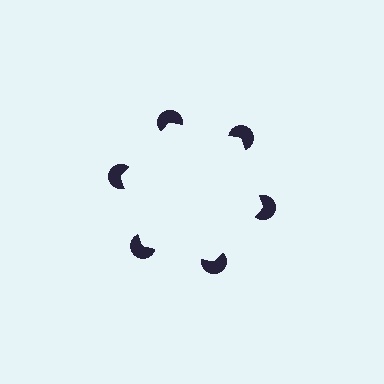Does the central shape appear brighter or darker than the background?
It typically appears slightly brighter than the background, even though no actual brightness change is drawn.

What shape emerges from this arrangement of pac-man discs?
An illusory hexagon — its edges are inferred from the aligned wedge cuts in the pac-man discs, not physically drawn.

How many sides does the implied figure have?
6 sides.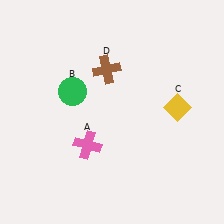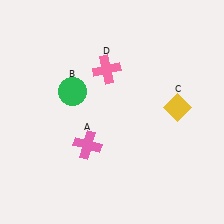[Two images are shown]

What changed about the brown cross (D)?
In Image 1, D is brown. In Image 2, it changed to pink.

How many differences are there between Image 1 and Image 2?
There is 1 difference between the two images.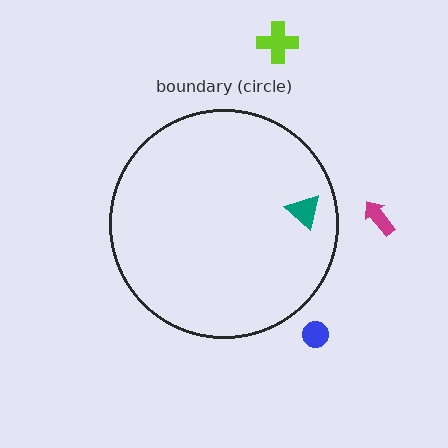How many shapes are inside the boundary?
1 inside, 3 outside.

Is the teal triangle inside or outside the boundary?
Inside.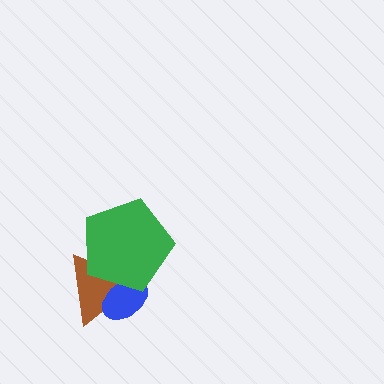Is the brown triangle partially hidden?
Yes, it is partially covered by another shape.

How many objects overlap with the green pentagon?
2 objects overlap with the green pentagon.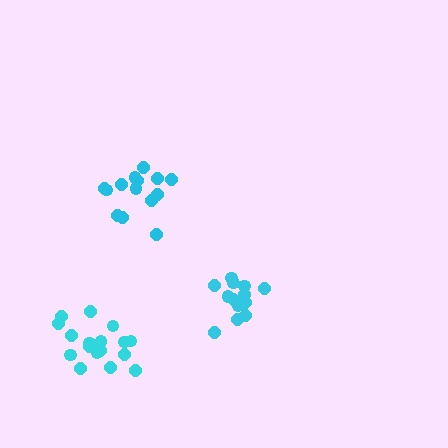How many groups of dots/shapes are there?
There are 3 groups.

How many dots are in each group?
Group 1: 13 dots, Group 2: 17 dots, Group 3: 14 dots (44 total).